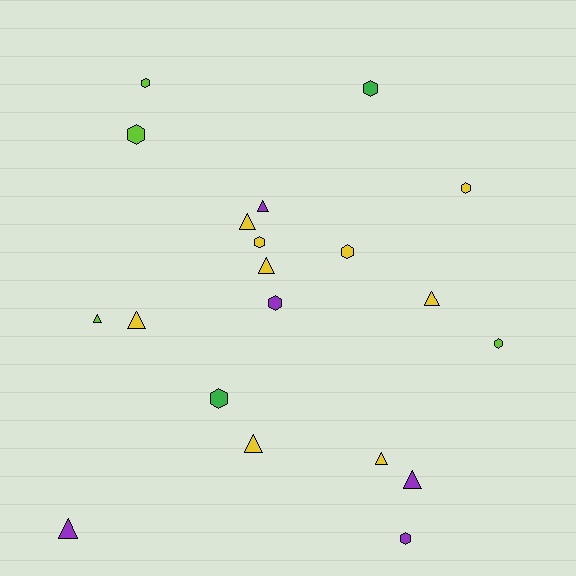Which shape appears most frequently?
Hexagon, with 10 objects.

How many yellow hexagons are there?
There are 3 yellow hexagons.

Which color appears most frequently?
Yellow, with 9 objects.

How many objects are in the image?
There are 20 objects.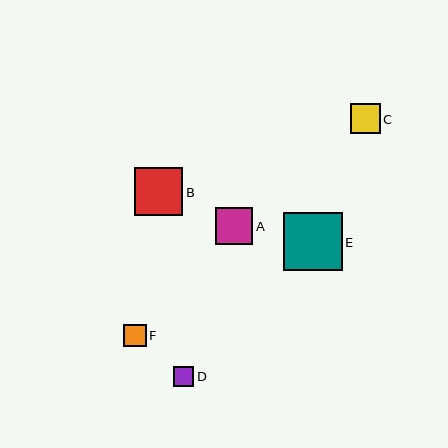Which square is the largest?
Square E is the largest with a size of approximately 59 pixels.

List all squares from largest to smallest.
From largest to smallest: E, B, A, C, F, D.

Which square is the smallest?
Square D is the smallest with a size of approximately 21 pixels.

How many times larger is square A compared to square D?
Square A is approximately 1.8 times the size of square D.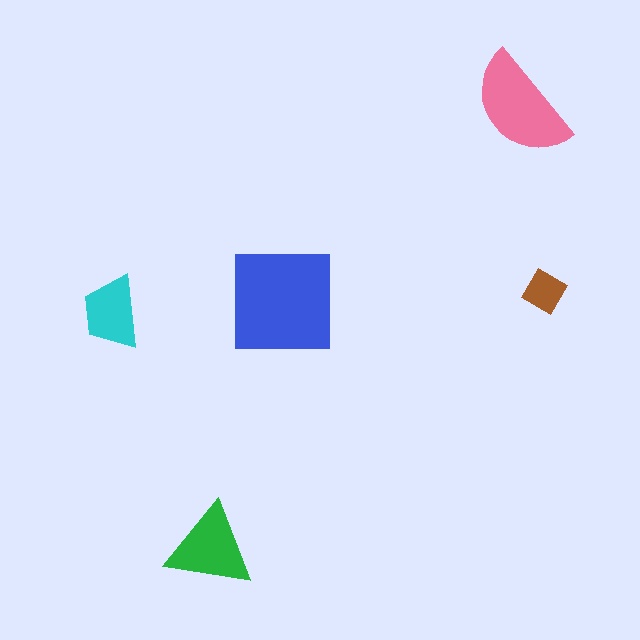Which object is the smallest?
The brown diamond.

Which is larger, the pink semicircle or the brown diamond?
The pink semicircle.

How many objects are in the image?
There are 5 objects in the image.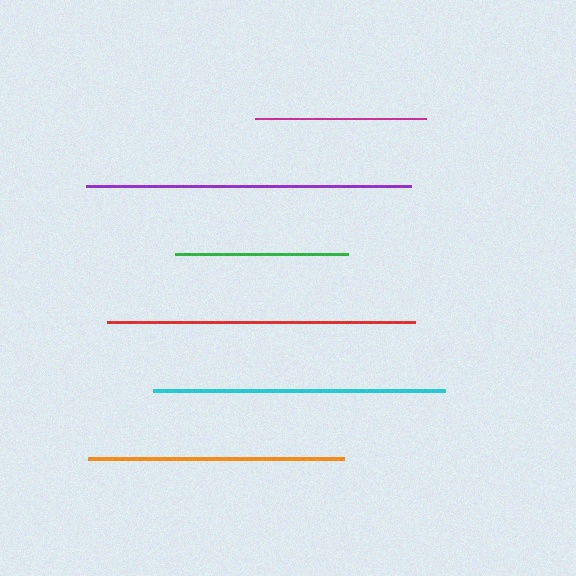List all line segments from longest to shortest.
From longest to shortest: purple, red, cyan, orange, green, magenta.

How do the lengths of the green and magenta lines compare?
The green and magenta lines are approximately the same length.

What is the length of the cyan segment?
The cyan segment is approximately 292 pixels long.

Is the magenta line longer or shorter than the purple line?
The purple line is longer than the magenta line.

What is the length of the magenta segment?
The magenta segment is approximately 171 pixels long.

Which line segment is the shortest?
The magenta line is the shortest at approximately 171 pixels.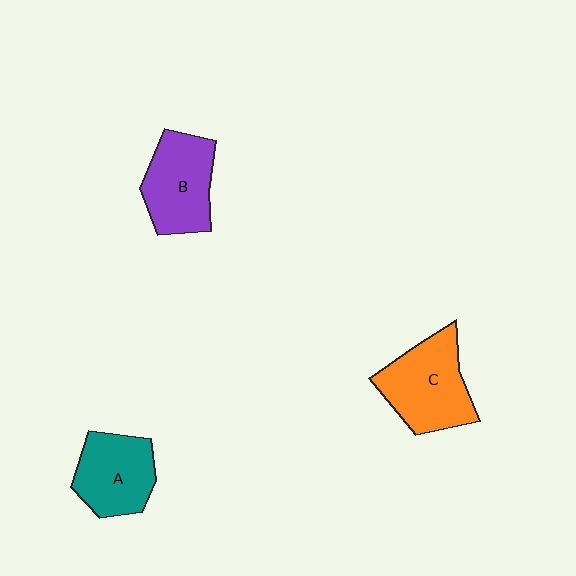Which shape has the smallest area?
Shape A (teal).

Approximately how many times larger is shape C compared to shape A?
Approximately 1.2 times.